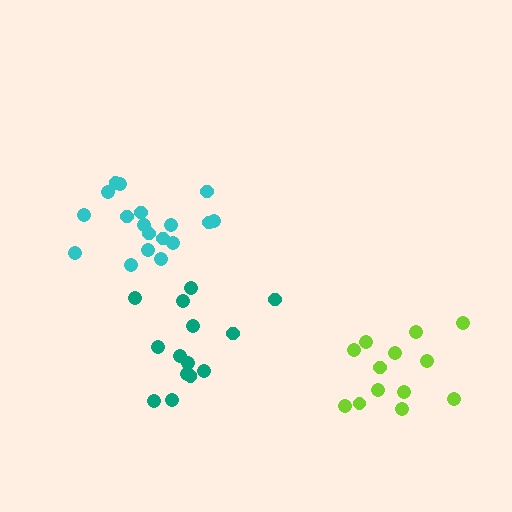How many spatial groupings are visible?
There are 3 spatial groupings.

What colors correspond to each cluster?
The clusters are colored: teal, cyan, lime.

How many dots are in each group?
Group 1: 14 dots, Group 2: 18 dots, Group 3: 13 dots (45 total).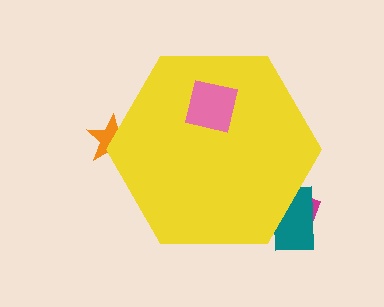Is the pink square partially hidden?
No, the pink square is fully visible.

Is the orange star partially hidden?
Yes, the orange star is partially hidden behind the yellow hexagon.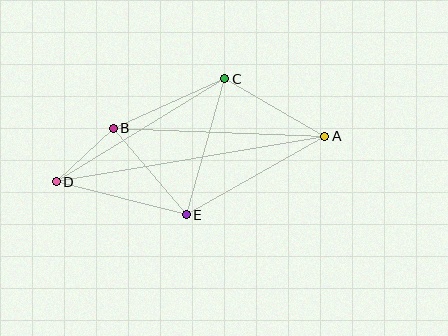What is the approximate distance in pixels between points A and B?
The distance between A and B is approximately 211 pixels.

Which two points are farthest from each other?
Points A and D are farthest from each other.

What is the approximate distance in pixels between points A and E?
The distance between A and E is approximately 159 pixels.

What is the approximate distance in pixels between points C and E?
The distance between C and E is approximately 141 pixels.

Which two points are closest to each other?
Points B and D are closest to each other.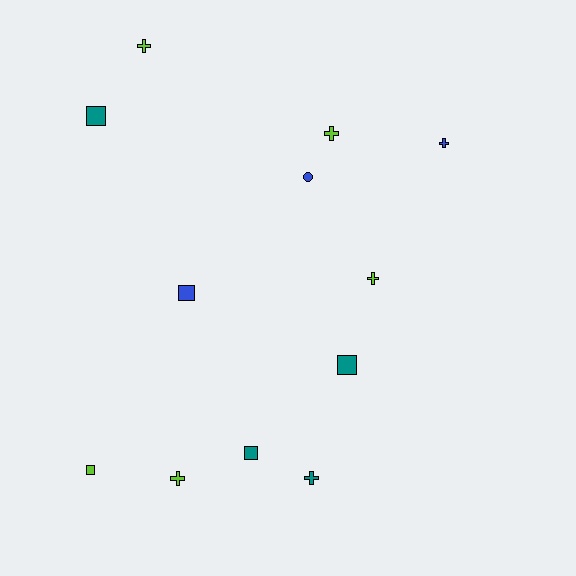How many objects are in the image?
There are 12 objects.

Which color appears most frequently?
Lime, with 5 objects.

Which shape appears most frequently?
Cross, with 6 objects.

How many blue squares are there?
There is 1 blue square.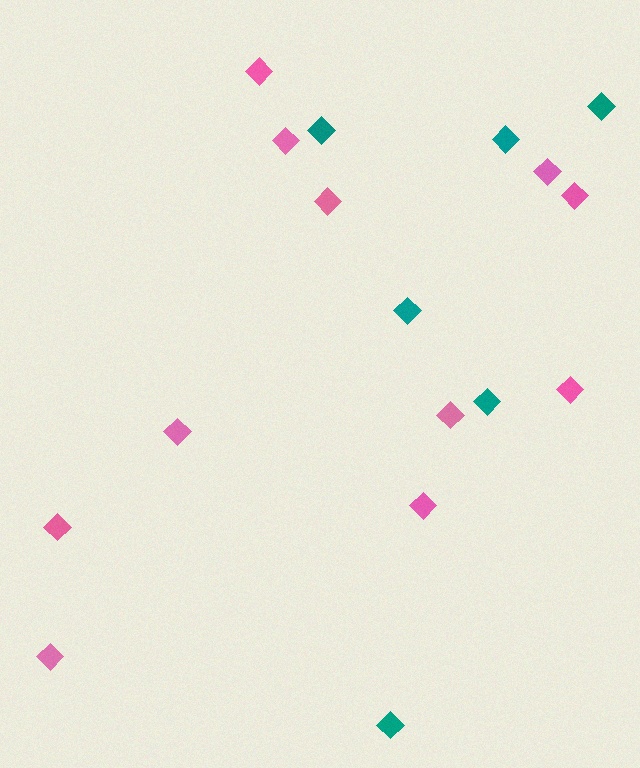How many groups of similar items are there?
There are 2 groups: one group of teal diamonds (6) and one group of pink diamonds (11).